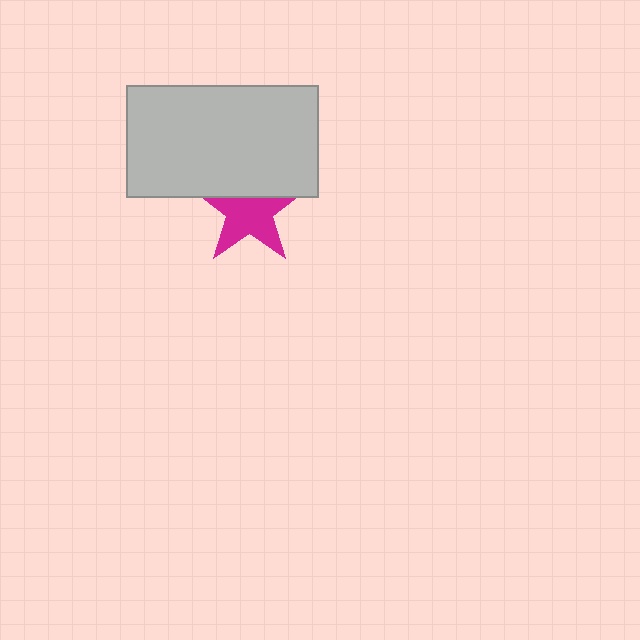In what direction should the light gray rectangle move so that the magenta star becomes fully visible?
The light gray rectangle should move up. That is the shortest direction to clear the overlap and leave the magenta star fully visible.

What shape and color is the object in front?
The object in front is a light gray rectangle.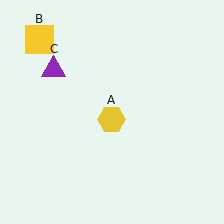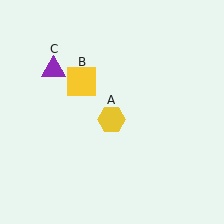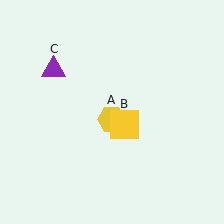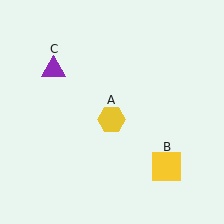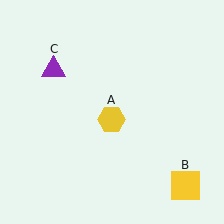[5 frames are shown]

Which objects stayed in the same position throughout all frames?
Yellow hexagon (object A) and purple triangle (object C) remained stationary.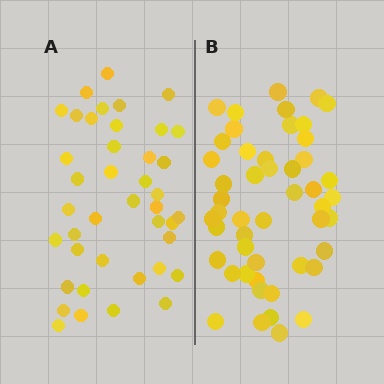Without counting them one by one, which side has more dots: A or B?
Region B (the right region) has more dots.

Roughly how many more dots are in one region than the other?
Region B has roughly 8 or so more dots than region A.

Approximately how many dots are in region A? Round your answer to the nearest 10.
About 40 dots. (The exact count is 41, which rounds to 40.)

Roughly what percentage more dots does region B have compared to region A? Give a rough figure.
About 20% more.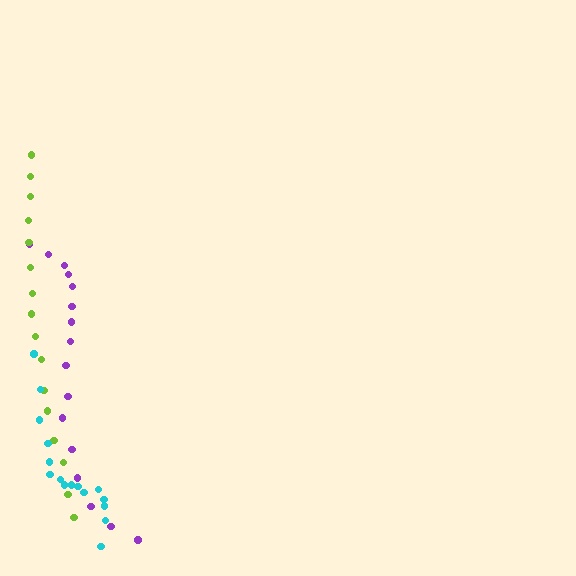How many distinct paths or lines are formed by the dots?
There are 3 distinct paths.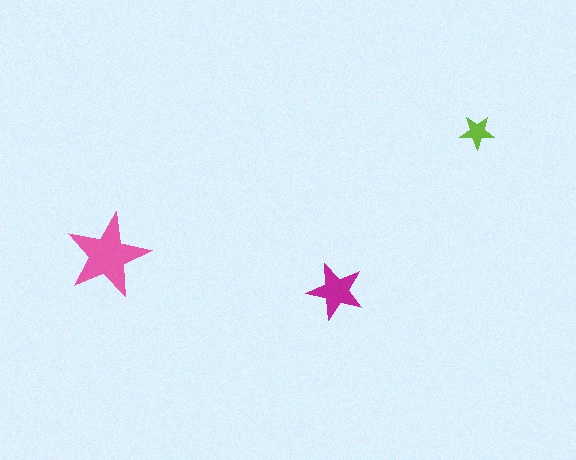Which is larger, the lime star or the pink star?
The pink one.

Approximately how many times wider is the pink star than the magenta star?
About 1.5 times wider.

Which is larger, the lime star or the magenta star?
The magenta one.